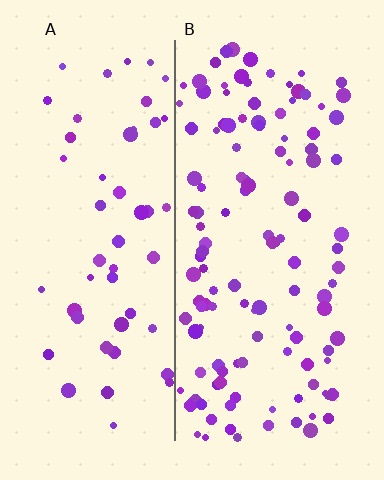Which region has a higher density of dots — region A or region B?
B (the right).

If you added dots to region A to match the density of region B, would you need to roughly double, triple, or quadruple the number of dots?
Approximately double.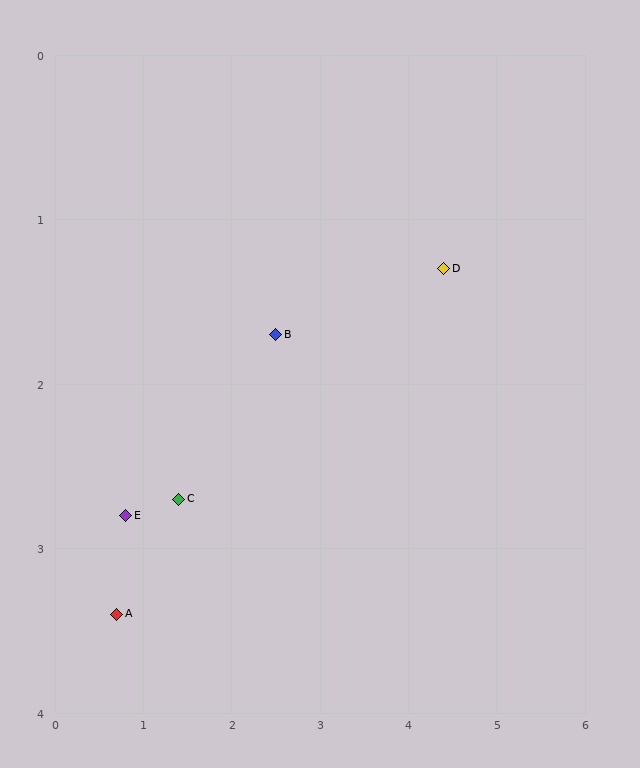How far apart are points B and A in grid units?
Points B and A are about 2.5 grid units apart.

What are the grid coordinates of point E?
Point E is at approximately (0.8, 2.8).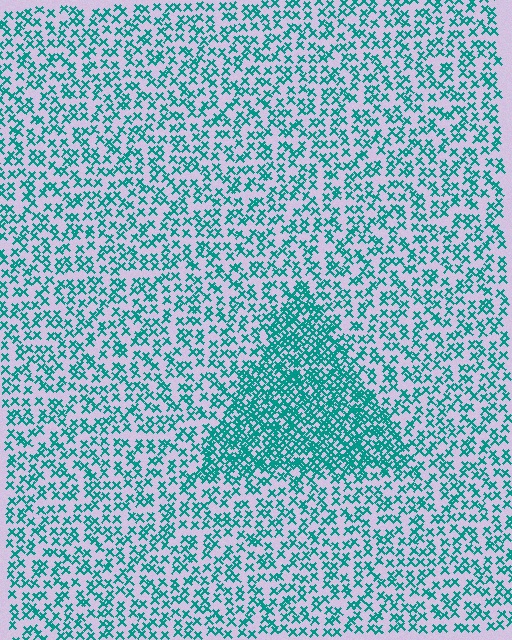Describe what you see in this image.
The image contains small teal elements arranged at two different densities. A triangle-shaped region is visible where the elements are more densely packed than the surrounding area.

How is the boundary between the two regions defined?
The boundary is defined by a change in element density (approximately 2.1x ratio). All elements are the same color, size, and shape.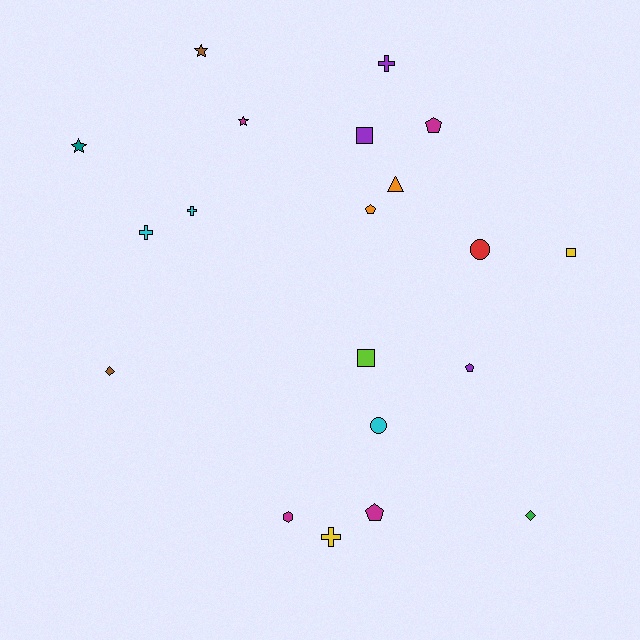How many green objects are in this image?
There is 1 green object.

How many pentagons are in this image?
There are 4 pentagons.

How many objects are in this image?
There are 20 objects.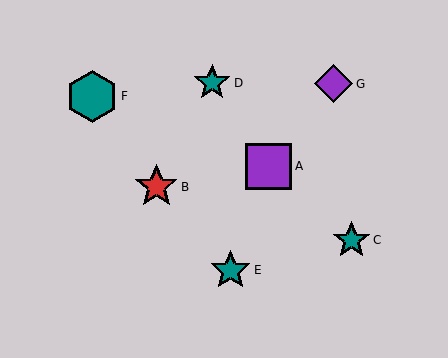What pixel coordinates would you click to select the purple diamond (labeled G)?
Click at (334, 84) to select the purple diamond G.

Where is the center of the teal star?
The center of the teal star is at (351, 240).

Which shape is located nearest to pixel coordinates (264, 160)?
The purple square (labeled A) at (269, 166) is nearest to that location.